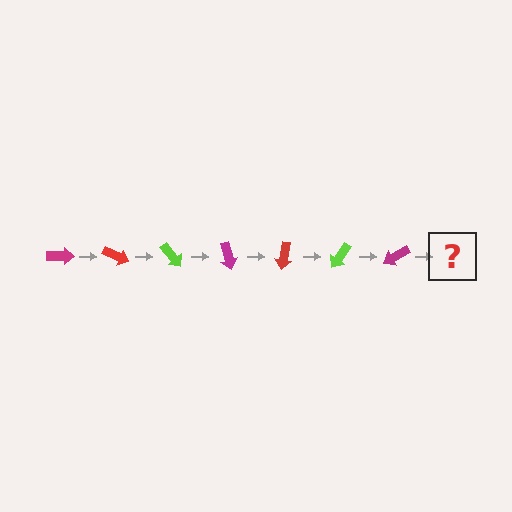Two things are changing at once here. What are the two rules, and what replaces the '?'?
The two rules are that it rotates 25 degrees each step and the color cycles through magenta, red, and lime. The '?' should be a red arrow, rotated 175 degrees from the start.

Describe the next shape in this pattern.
It should be a red arrow, rotated 175 degrees from the start.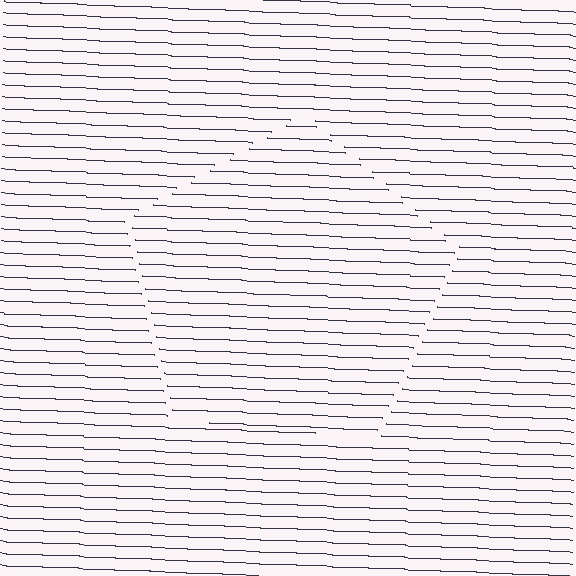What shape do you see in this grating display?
An illusory pentagon. The interior of the shape contains the same grating, shifted by half a period — the contour is defined by the phase discontinuity where line-ends from the inner and outer gratings abut.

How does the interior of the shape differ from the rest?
The interior of the shape contains the same grating, shifted by half a period — the contour is defined by the phase discontinuity where line-ends from the inner and outer gratings abut.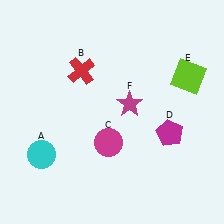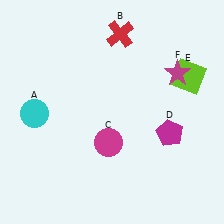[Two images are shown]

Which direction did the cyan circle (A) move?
The cyan circle (A) moved up.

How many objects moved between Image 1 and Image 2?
3 objects moved between the two images.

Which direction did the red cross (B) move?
The red cross (B) moved right.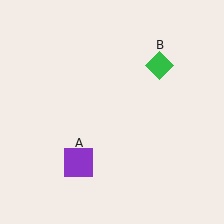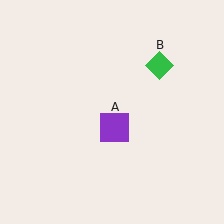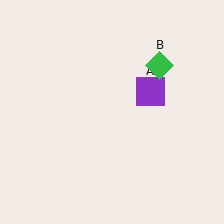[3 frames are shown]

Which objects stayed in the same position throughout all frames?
Green diamond (object B) remained stationary.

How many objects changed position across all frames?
1 object changed position: purple square (object A).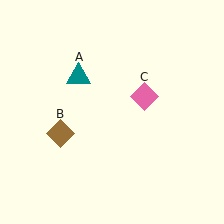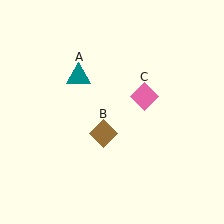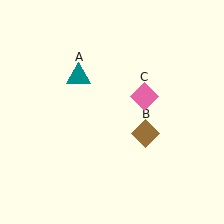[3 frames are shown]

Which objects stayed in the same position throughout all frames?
Teal triangle (object A) and pink diamond (object C) remained stationary.